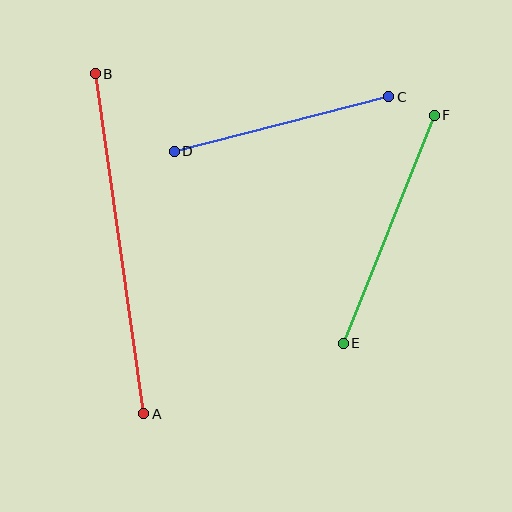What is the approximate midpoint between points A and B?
The midpoint is at approximately (119, 244) pixels.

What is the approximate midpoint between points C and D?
The midpoint is at approximately (282, 124) pixels.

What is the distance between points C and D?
The distance is approximately 222 pixels.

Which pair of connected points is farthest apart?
Points A and B are farthest apart.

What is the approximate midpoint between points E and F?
The midpoint is at approximately (389, 229) pixels.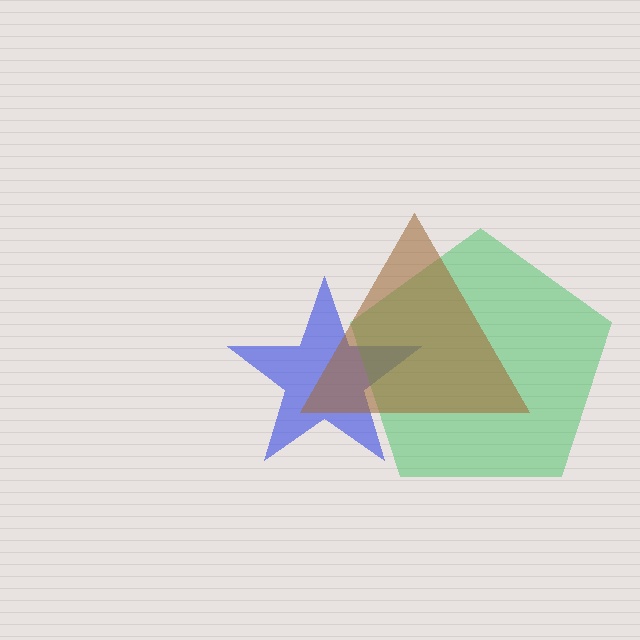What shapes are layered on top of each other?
The layered shapes are: a blue star, a green pentagon, a brown triangle.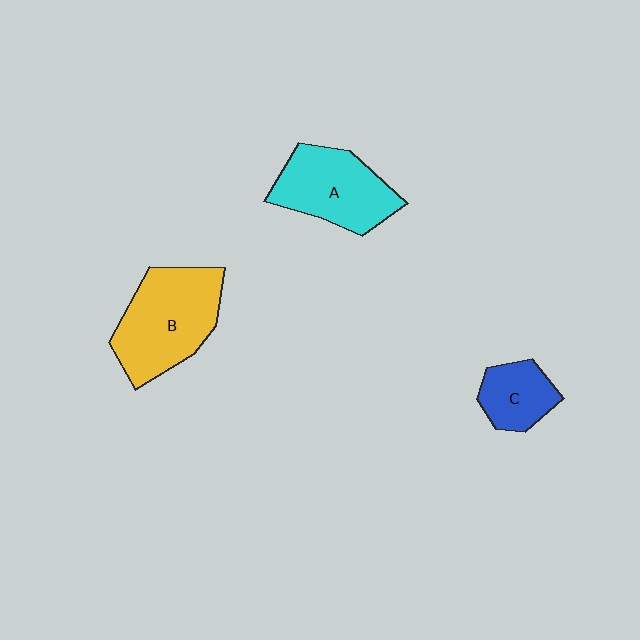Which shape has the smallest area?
Shape C (blue).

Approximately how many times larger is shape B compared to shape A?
Approximately 1.2 times.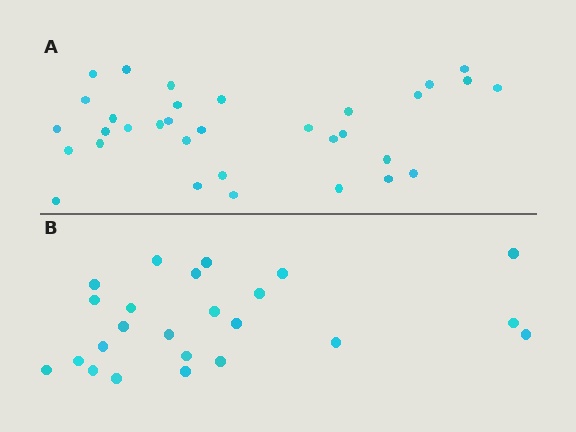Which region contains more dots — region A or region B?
Region A (the top region) has more dots.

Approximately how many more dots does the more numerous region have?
Region A has roughly 8 or so more dots than region B.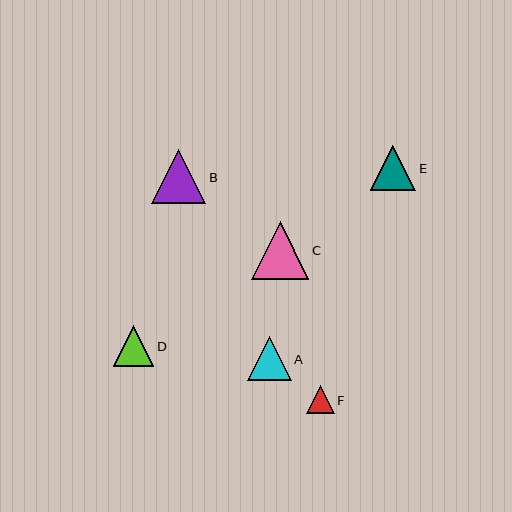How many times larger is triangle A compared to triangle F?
Triangle A is approximately 1.6 times the size of triangle F.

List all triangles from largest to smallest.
From largest to smallest: C, B, E, A, D, F.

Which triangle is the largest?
Triangle C is the largest with a size of approximately 58 pixels.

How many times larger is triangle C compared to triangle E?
Triangle C is approximately 1.3 times the size of triangle E.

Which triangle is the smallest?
Triangle F is the smallest with a size of approximately 27 pixels.